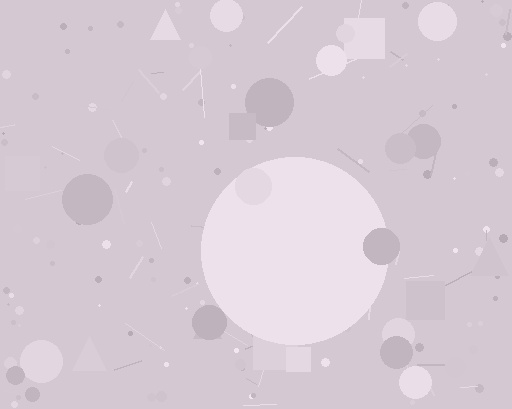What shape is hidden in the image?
A circle is hidden in the image.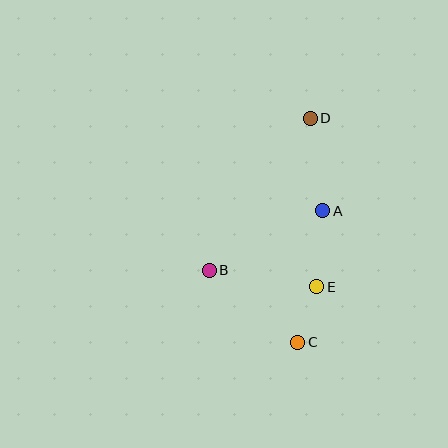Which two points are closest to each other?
Points C and E are closest to each other.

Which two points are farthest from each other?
Points C and D are farthest from each other.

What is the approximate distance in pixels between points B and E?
The distance between B and E is approximately 108 pixels.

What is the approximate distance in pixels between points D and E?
The distance between D and E is approximately 168 pixels.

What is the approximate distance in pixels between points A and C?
The distance between A and C is approximately 134 pixels.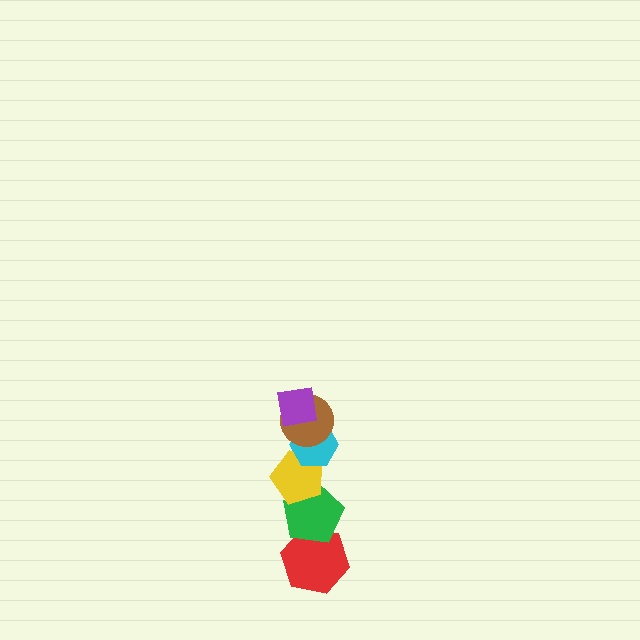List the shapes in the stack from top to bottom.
From top to bottom: the purple square, the brown circle, the cyan hexagon, the yellow pentagon, the green pentagon, the red hexagon.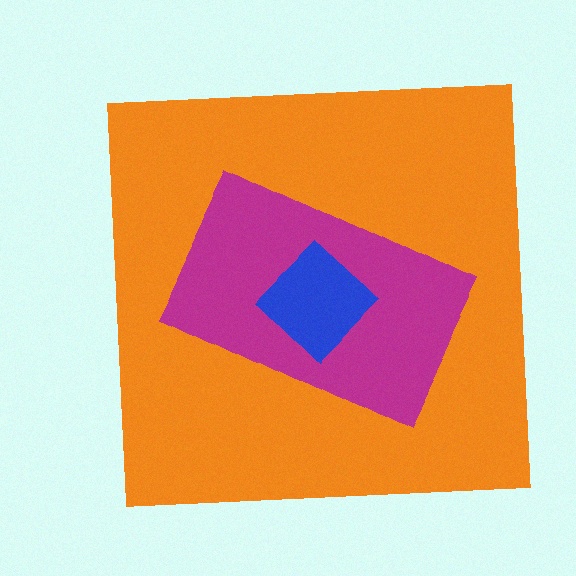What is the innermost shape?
The blue diamond.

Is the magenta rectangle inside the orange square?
Yes.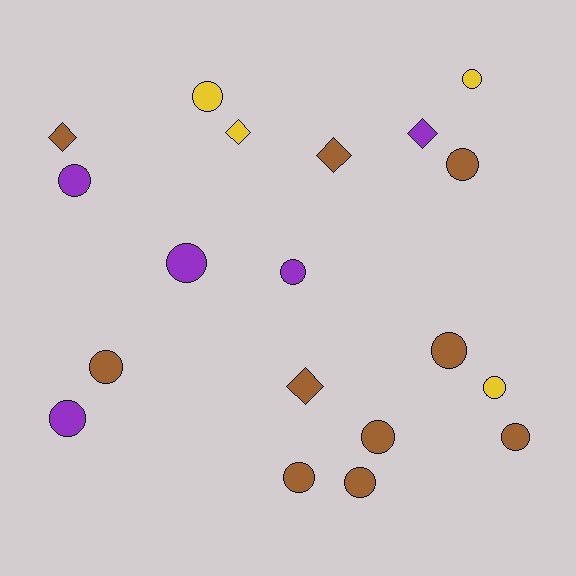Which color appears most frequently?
Brown, with 10 objects.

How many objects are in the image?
There are 19 objects.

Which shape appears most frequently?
Circle, with 14 objects.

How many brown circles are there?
There are 7 brown circles.